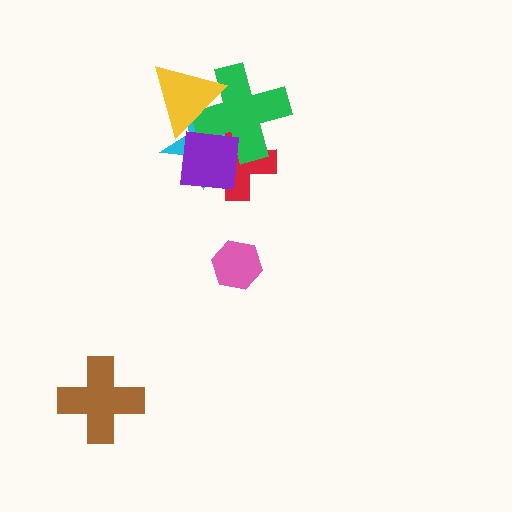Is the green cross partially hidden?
Yes, it is partially covered by another shape.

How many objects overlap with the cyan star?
4 objects overlap with the cyan star.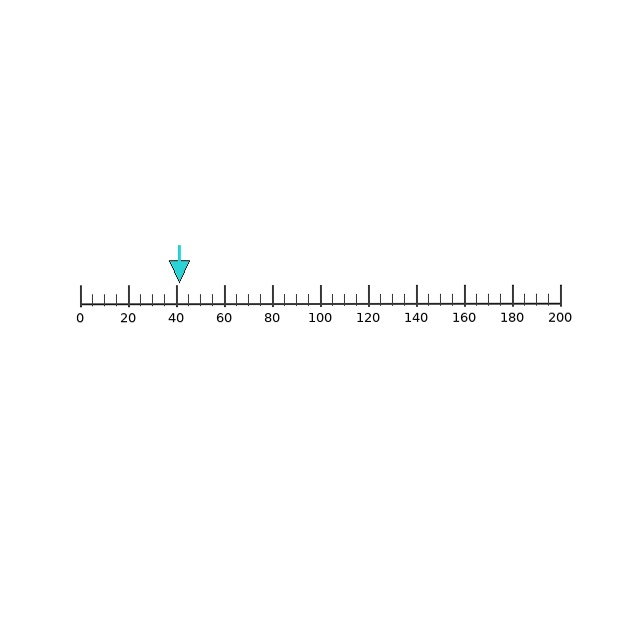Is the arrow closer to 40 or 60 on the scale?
The arrow is closer to 40.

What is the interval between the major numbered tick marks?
The major tick marks are spaced 20 units apart.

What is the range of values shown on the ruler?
The ruler shows values from 0 to 200.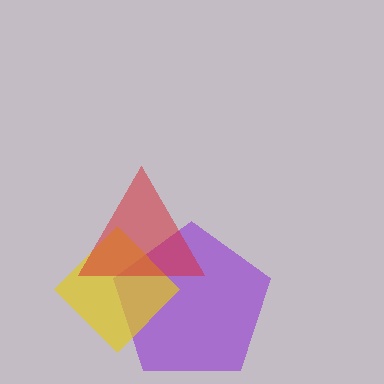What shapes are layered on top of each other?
The layered shapes are: a purple pentagon, a yellow diamond, a red triangle.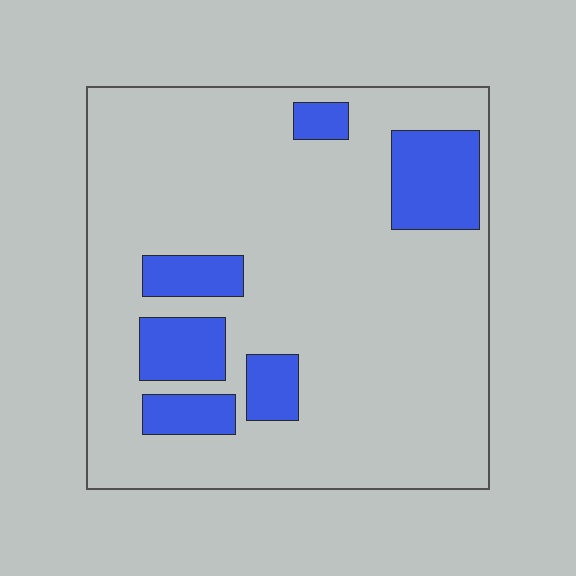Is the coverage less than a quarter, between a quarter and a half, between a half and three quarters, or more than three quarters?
Less than a quarter.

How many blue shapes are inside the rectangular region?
6.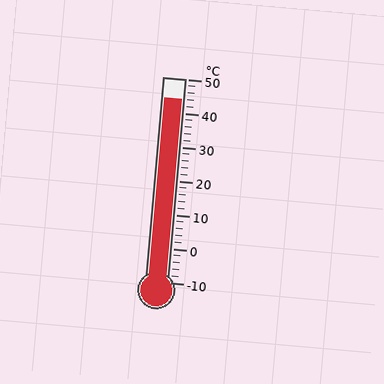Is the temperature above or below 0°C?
The temperature is above 0°C.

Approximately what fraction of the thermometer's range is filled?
The thermometer is filled to approximately 90% of its range.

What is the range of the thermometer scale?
The thermometer scale ranges from -10°C to 50°C.